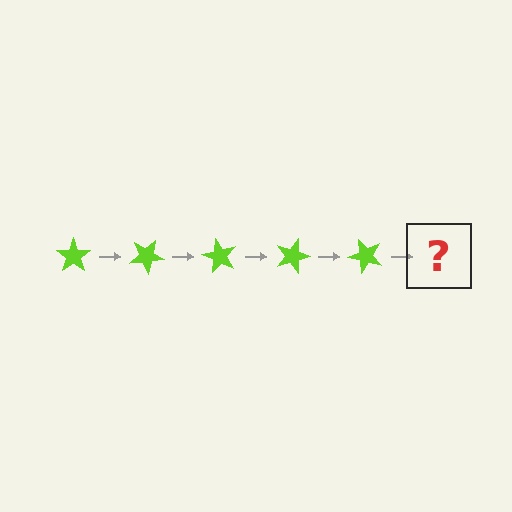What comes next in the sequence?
The next element should be a lime star rotated 150 degrees.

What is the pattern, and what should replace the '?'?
The pattern is that the star rotates 30 degrees each step. The '?' should be a lime star rotated 150 degrees.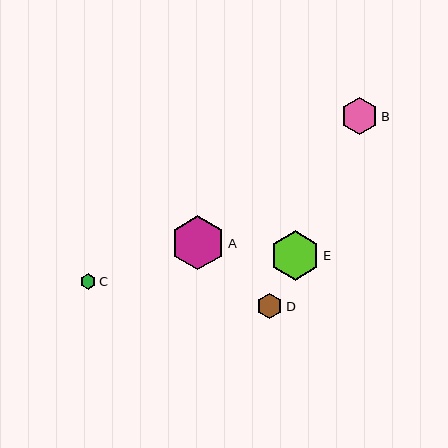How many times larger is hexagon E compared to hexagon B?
Hexagon E is approximately 1.3 times the size of hexagon B.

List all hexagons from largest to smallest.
From largest to smallest: A, E, B, D, C.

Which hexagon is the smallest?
Hexagon C is the smallest with a size of approximately 15 pixels.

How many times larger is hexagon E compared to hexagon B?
Hexagon E is approximately 1.3 times the size of hexagon B.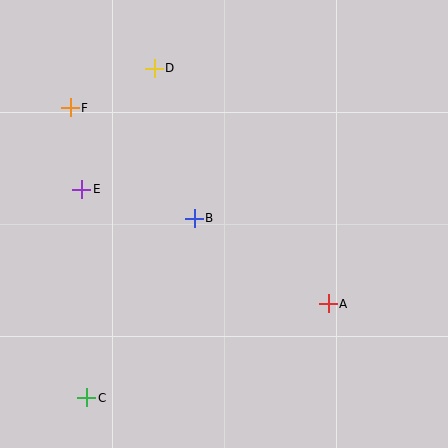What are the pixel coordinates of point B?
Point B is at (194, 218).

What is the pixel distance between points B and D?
The distance between B and D is 155 pixels.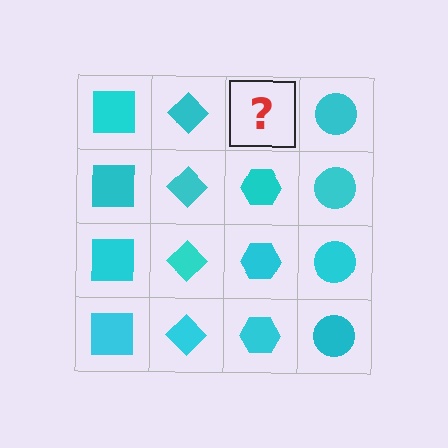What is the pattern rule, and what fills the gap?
The rule is that each column has a consistent shape. The gap should be filled with a cyan hexagon.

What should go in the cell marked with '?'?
The missing cell should contain a cyan hexagon.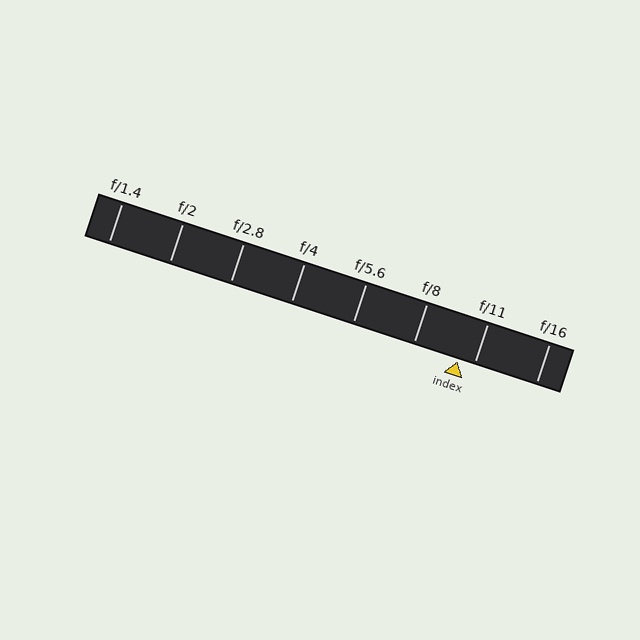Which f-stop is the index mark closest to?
The index mark is closest to f/11.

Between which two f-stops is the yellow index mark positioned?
The index mark is between f/8 and f/11.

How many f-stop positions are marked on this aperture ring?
There are 8 f-stop positions marked.